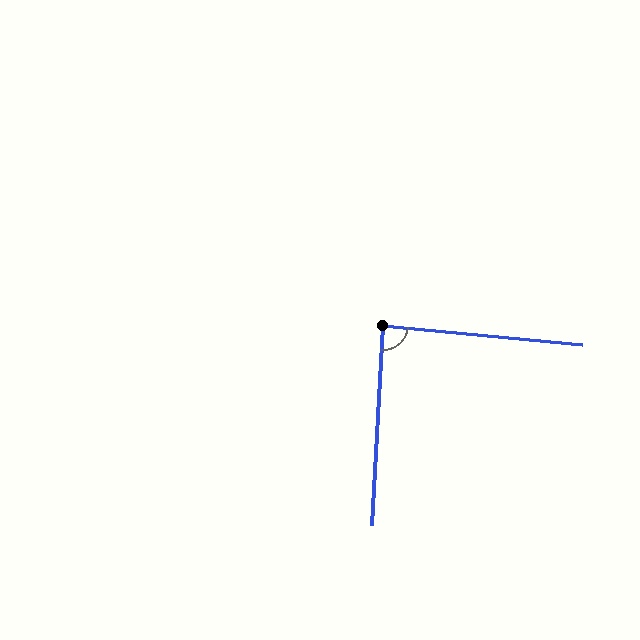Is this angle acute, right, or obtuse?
It is approximately a right angle.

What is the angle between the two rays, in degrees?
Approximately 88 degrees.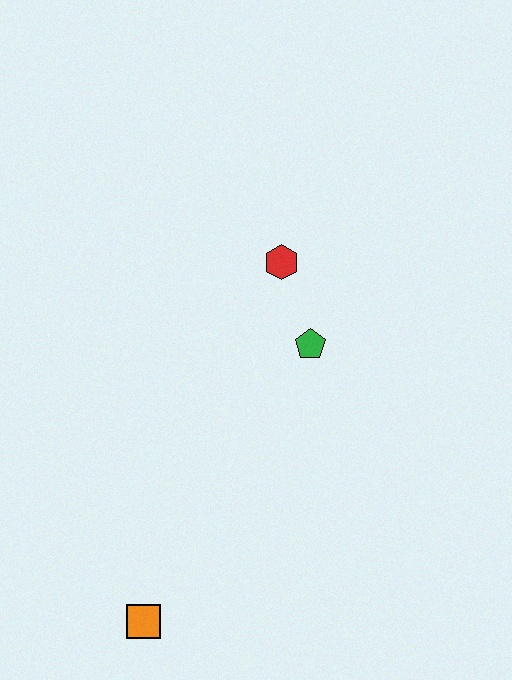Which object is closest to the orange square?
The green pentagon is closest to the orange square.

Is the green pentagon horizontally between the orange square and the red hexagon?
No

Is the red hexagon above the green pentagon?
Yes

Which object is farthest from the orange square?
The red hexagon is farthest from the orange square.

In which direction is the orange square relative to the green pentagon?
The orange square is below the green pentagon.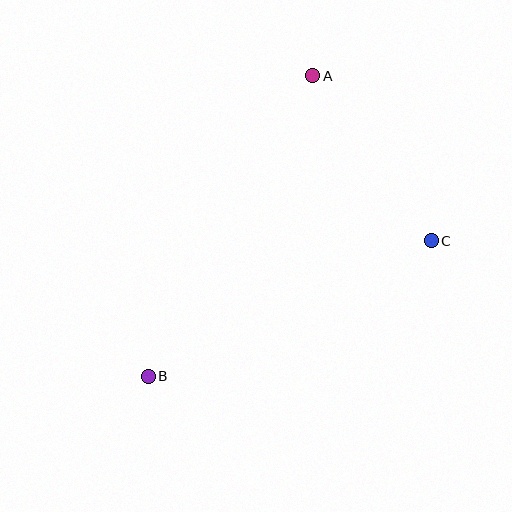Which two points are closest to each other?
Points A and C are closest to each other.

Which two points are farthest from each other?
Points A and B are farthest from each other.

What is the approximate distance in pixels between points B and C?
The distance between B and C is approximately 313 pixels.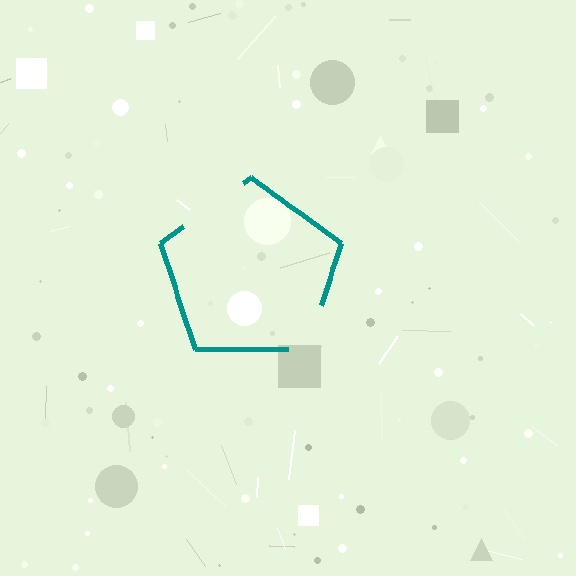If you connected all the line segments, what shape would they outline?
They would outline a pentagon.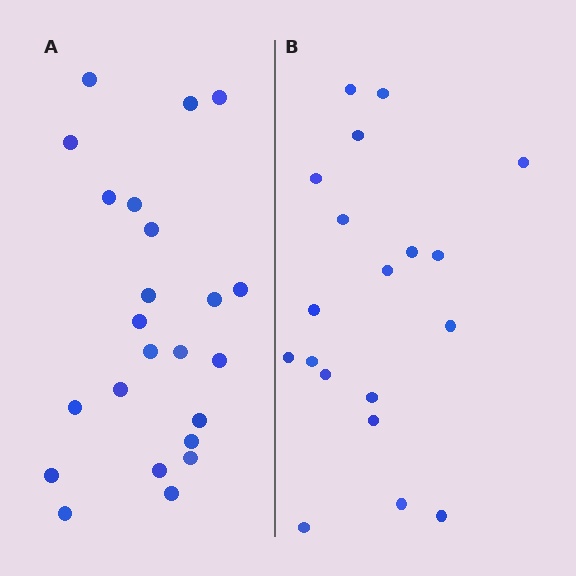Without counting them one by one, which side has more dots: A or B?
Region A (the left region) has more dots.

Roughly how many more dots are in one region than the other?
Region A has about 4 more dots than region B.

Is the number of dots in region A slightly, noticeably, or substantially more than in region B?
Region A has only slightly more — the two regions are fairly close. The ratio is roughly 1.2 to 1.